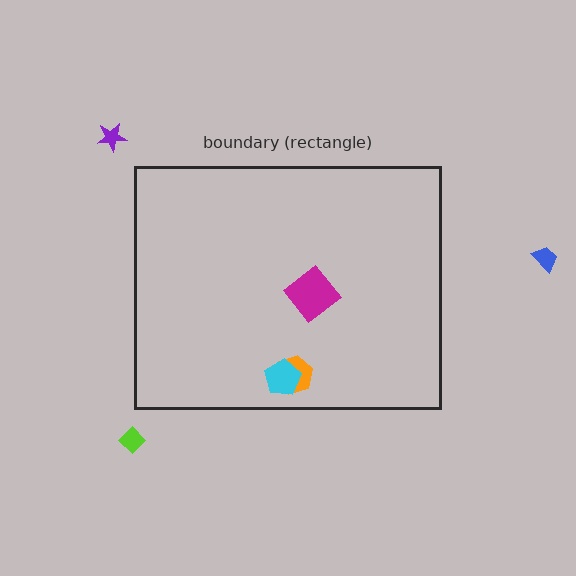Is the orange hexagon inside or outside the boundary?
Inside.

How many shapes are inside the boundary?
3 inside, 3 outside.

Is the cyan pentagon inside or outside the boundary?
Inside.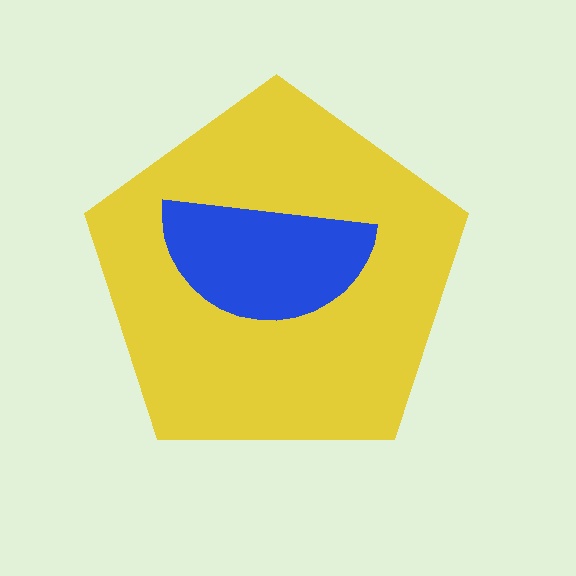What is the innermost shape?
The blue semicircle.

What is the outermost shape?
The yellow pentagon.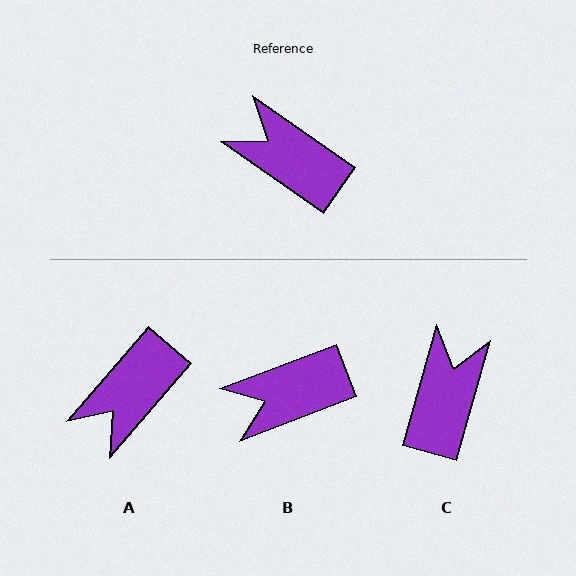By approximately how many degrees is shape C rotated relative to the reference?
Approximately 71 degrees clockwise.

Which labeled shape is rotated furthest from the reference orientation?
A, about 84 degrees away.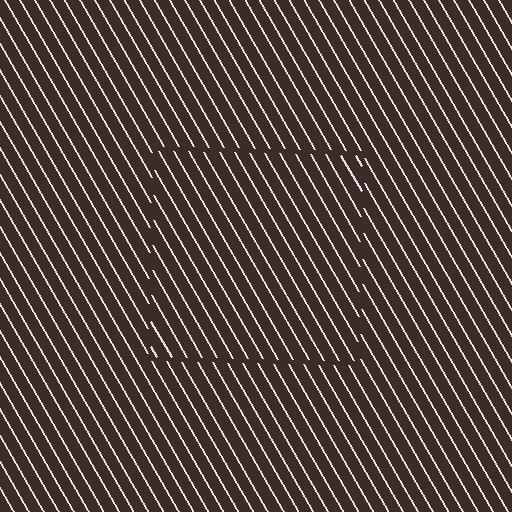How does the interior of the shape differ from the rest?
The interior of the shape contains the same grating, shifted by half a period — the contour is defined by the phase discontinuity where line-ends from the inner and outer gratings abut.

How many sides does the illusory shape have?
4 sides — the line-ends trace a square.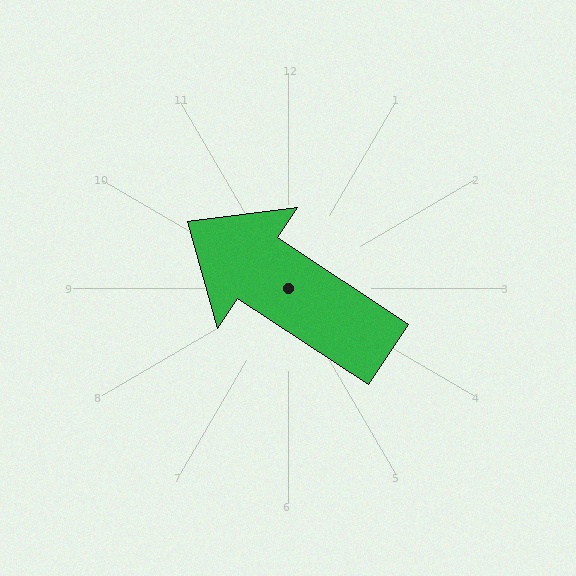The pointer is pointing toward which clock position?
Roughly 10 o'clock.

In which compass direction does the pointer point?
Northwest.